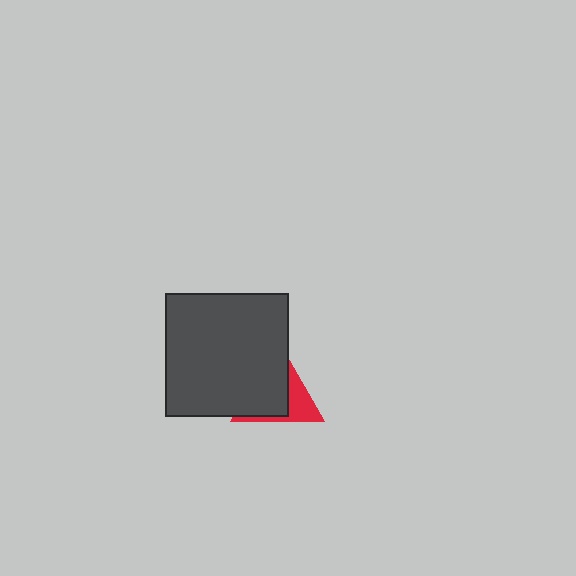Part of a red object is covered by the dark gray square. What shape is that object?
It is a triangle.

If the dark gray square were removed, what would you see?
You would see the complete red triangle.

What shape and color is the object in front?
The object in front is a dark gray square.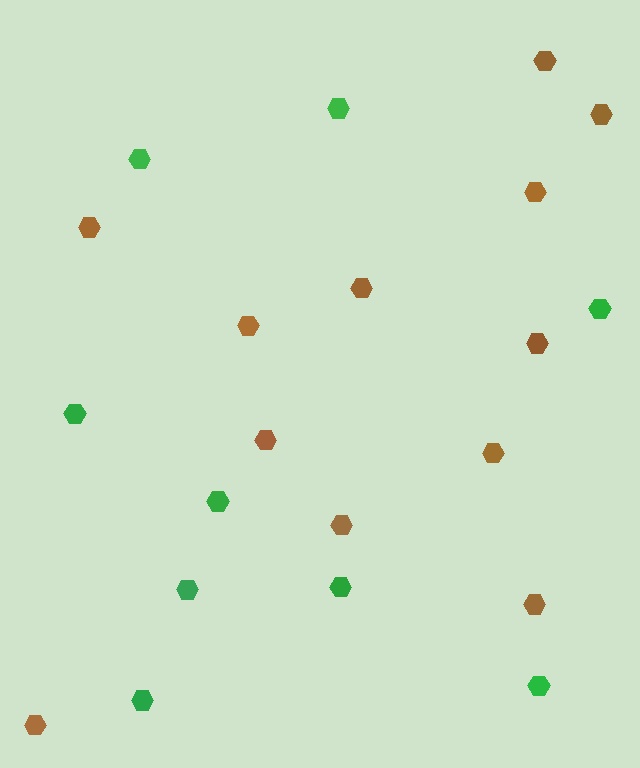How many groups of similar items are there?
There are 2 groups: one group of brown hexagons (12) and one group of green hexagons (9).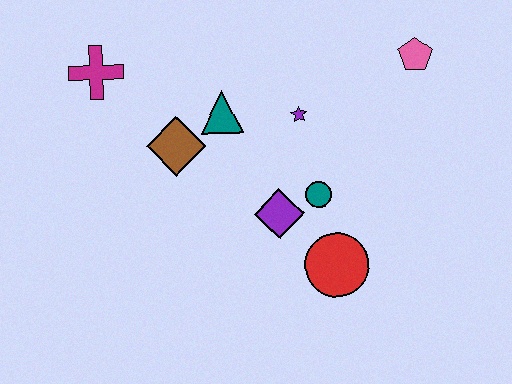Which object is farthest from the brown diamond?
The pink pentagon is farthest from the brown diamond.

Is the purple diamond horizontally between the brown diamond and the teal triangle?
No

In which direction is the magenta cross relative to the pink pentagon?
The magenta cross is to the left of the pink pentagon.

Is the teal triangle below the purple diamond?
No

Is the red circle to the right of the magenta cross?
Yes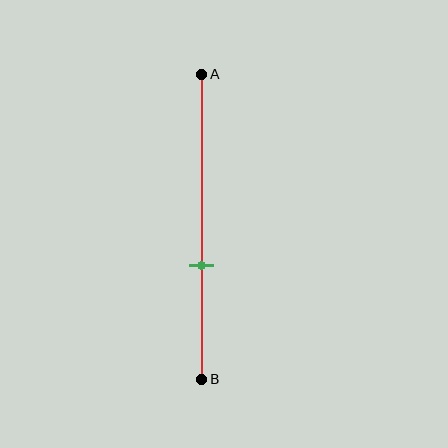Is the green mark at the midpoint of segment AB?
No, the mark is at about 65% from A, not at the 50% midpoint.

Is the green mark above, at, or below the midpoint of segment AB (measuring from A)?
The green mark is below the midpoint of segment AB.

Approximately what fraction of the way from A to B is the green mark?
The green mark is approximately 65% of the way from A to B.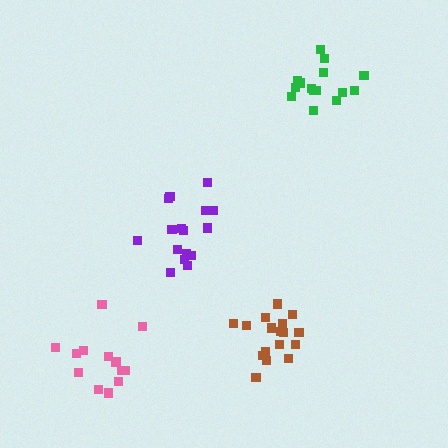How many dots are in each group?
Group 1: 13 dots, Group 2: 16 dots, Group 3: 15 dots, Group 4: 17 dots (61 total).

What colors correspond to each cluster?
The clusters are colored: pink, purple, green, brown.